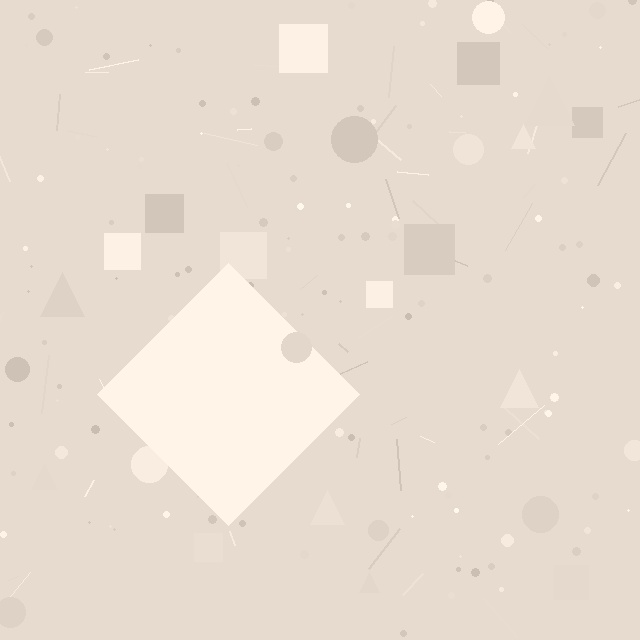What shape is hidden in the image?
A diamond is hidden in the image.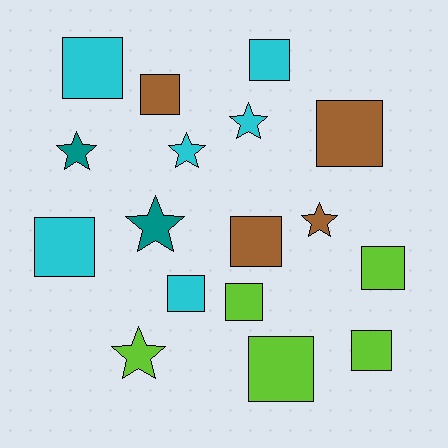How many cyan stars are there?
There are 2 cyan stars.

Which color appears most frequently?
Cyan, with 6 objects.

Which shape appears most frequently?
Square, with 11 objects.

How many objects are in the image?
There are 17 objects.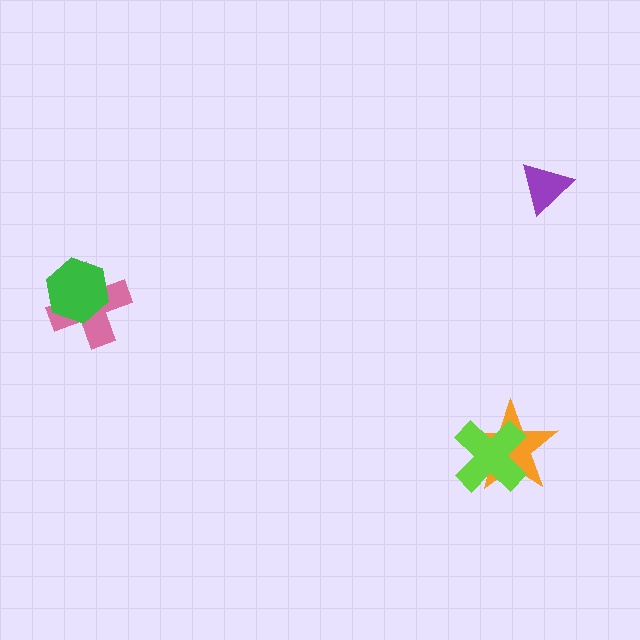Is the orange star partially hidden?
Yes, it is partially covered by another shape.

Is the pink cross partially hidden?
Yes, it is partially covered by another shape.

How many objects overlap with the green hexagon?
1 object overlaps with the green hexagon.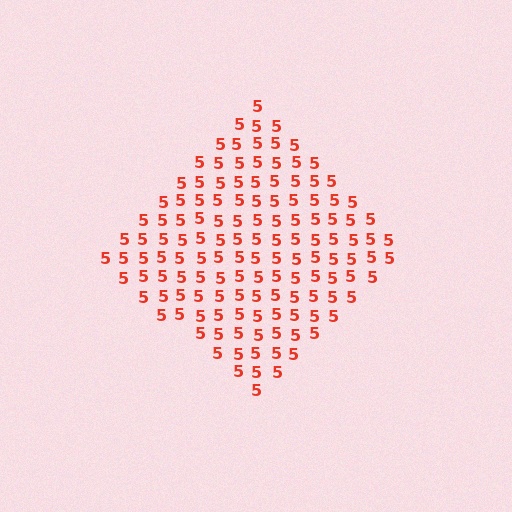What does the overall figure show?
The overall figure shows a diamond.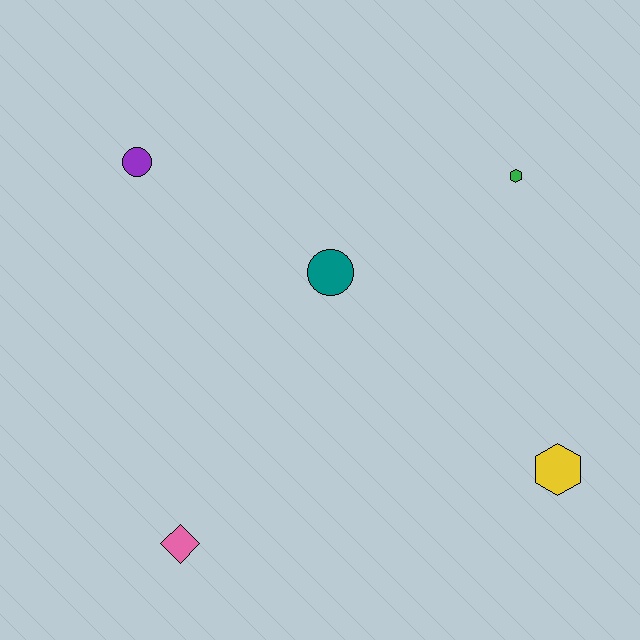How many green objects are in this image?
There is 1 green object.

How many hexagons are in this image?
There are 2 hexagons.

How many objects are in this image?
There are 5 objects.